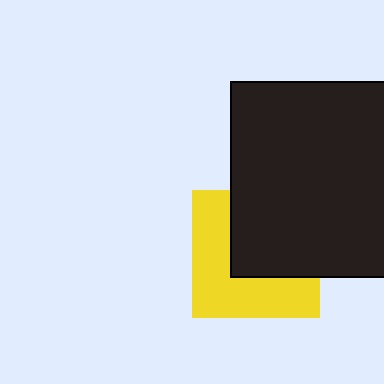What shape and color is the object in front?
The object in front is a black square.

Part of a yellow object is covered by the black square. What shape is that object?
It is a square.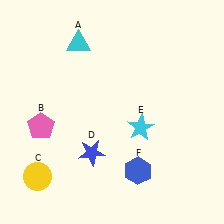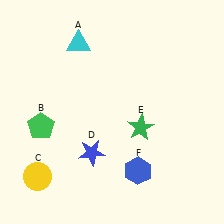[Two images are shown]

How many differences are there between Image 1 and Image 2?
There are 2 differences between the two images.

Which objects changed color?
B changed from pink to green. E changed from cyan to green.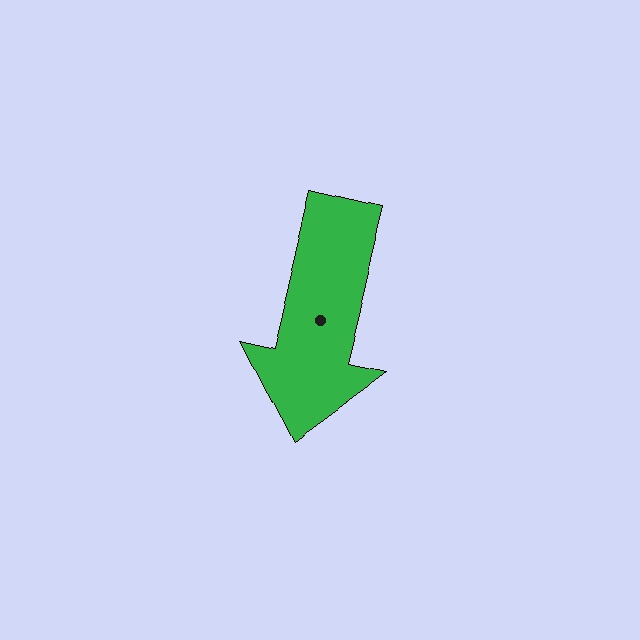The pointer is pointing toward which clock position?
Roughly 6 o'clock.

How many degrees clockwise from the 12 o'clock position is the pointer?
Approximately 193 degrees.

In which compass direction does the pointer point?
South.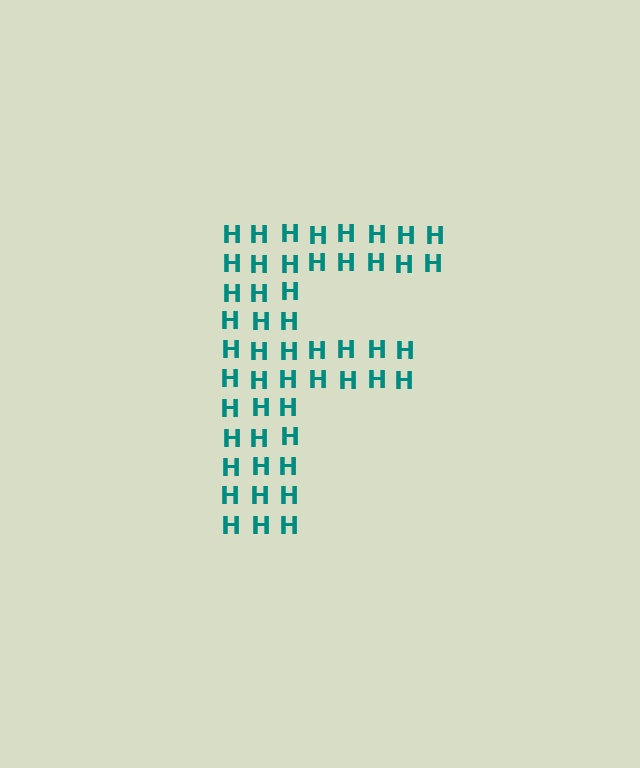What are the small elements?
The small elements are letter H's.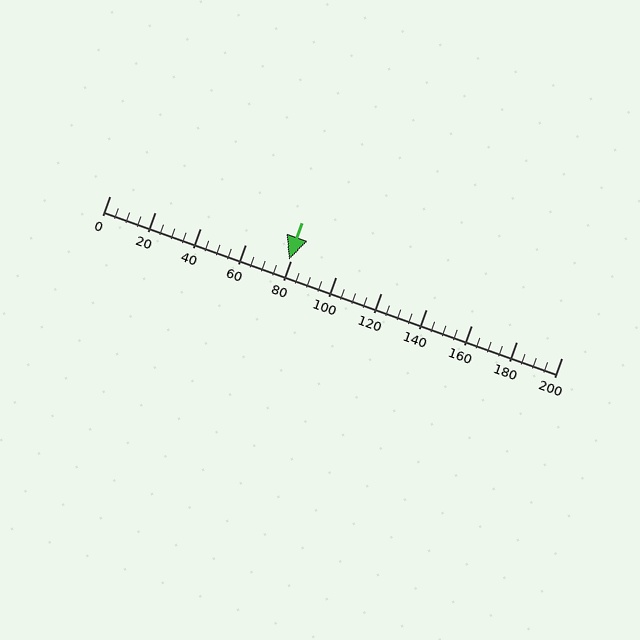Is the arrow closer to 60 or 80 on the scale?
The arrow is closer to 80.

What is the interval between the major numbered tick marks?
The major tick marks are spaced 20 units apart.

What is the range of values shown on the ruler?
The ruler shows values from 0 to 200.